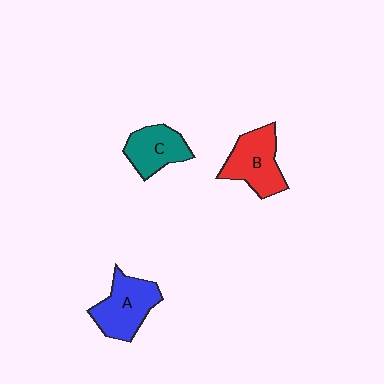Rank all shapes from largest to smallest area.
From largest to smallest: A (blue), B (red), C (teal).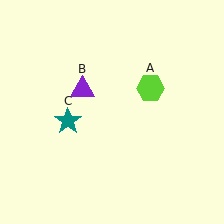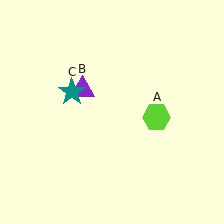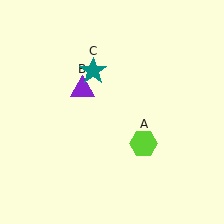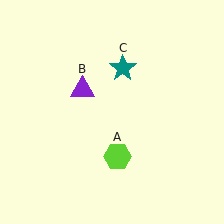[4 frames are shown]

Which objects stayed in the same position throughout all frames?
Purple triangle (object B) remained stationary.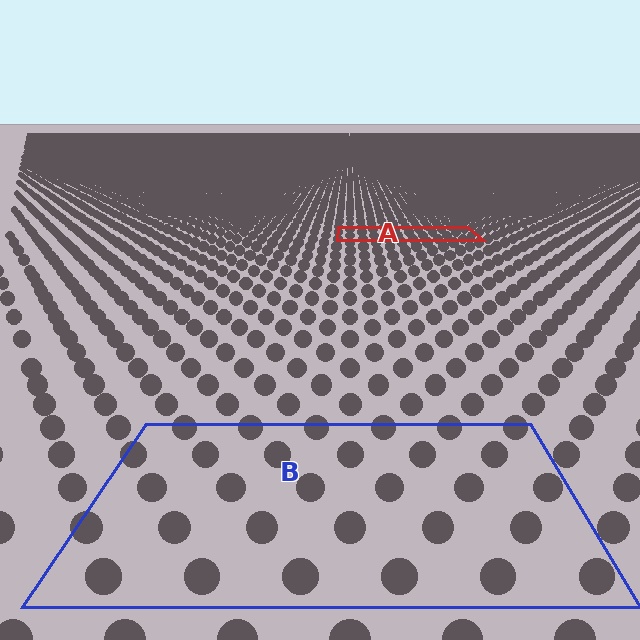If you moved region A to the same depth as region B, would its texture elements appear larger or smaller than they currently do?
They would appear larger. At a closer depth, the same texture elements are projected at a bigger on-screen size.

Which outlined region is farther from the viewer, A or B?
Region A is farther from the viewer — the texture elements inside it appear smaller and more densely packed.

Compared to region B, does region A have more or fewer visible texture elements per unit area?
Region A has more texture elements per unit area — they are packed more densely because it is farther away.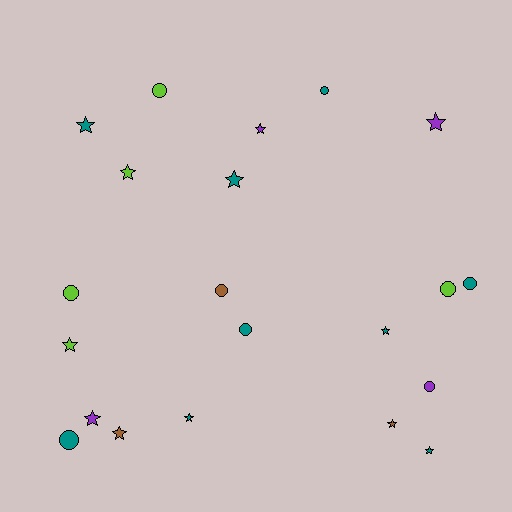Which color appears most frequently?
Teal, with 9 objects.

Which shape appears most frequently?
Star, with 12 objects.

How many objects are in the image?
There are 21 objects.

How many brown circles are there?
There is 1 brown circle.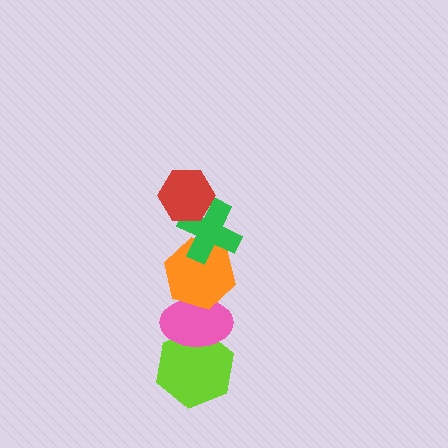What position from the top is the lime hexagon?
The lime hexagon is 5th from the top.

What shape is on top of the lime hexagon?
The pink ellipse is on top of the lime hexagon.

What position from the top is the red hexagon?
The red hexagon is 1st from the top.